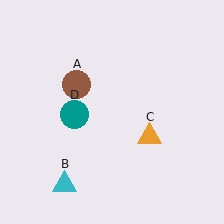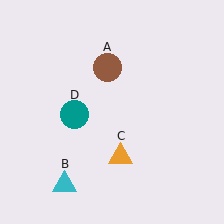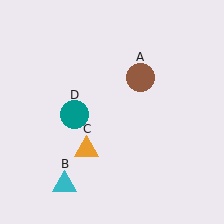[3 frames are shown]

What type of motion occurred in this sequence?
The brown circle (object A), orange triangle (object C) rotated clockwise around the center of the scene.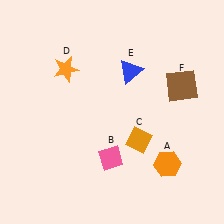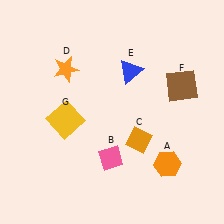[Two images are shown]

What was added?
A yellow square (G) was added in Image 2.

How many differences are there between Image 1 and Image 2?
There is 1 difference between the two images.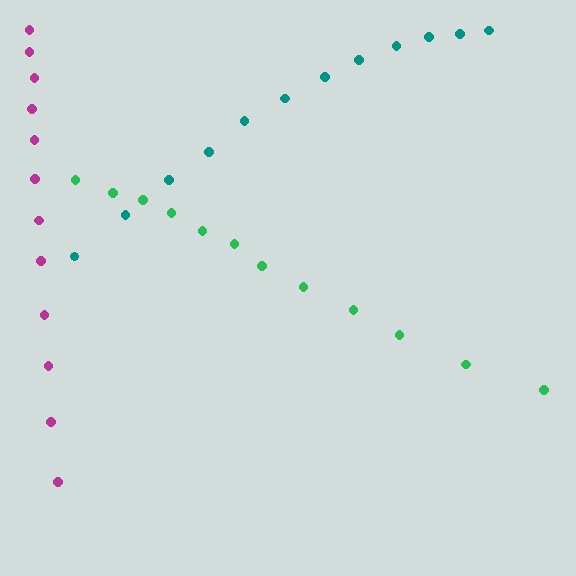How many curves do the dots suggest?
There are 3 distinct paths.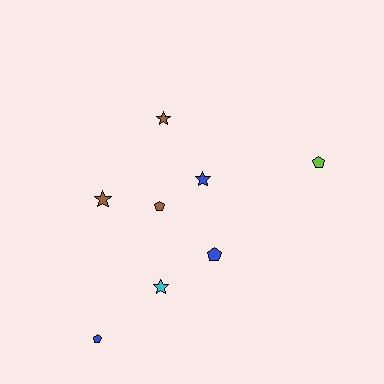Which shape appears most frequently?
Pentagon, with 4 objects.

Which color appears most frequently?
Blue, with 3 objects.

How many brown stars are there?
There are 2 brown stars.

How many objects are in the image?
There are 8 objects.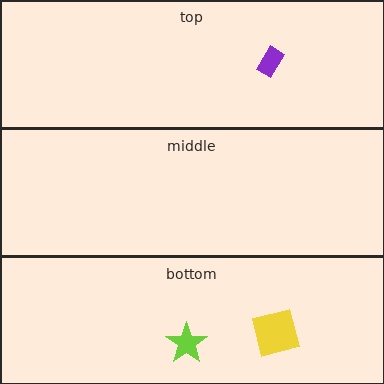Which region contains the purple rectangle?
The top region.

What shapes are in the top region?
The purple rectangle.